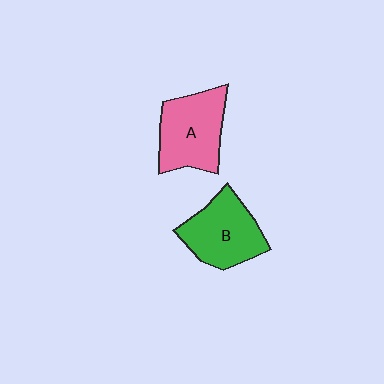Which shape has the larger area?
Shape A (pink).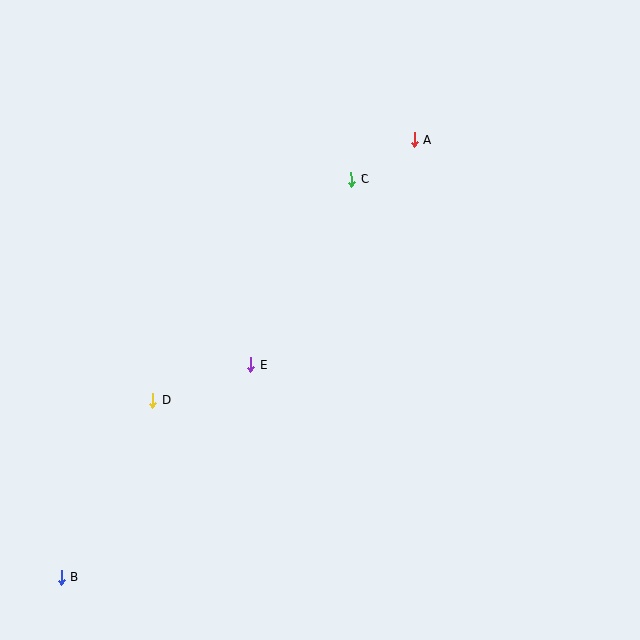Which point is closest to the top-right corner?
Point A is closest to the top-right corner.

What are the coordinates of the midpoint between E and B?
The midpoint between E and B is at (156, 471).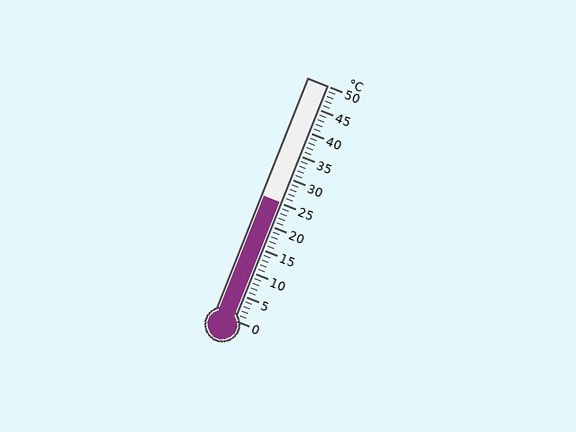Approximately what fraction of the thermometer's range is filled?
The thermometer is filled to approximately 50% of its range.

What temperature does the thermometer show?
The thermometer shows approximately 25°C.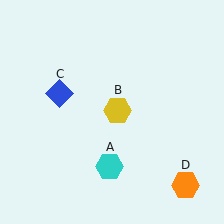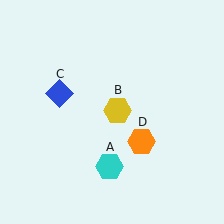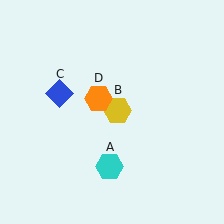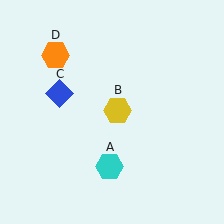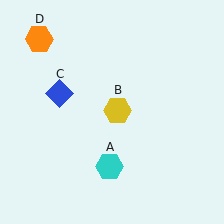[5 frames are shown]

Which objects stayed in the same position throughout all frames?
Cyan hexagon (object A) and yellow hexagon (object B) and blue diamond (object C) remained stationary.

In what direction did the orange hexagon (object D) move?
The orange hexagon (object D) moved up and to the left.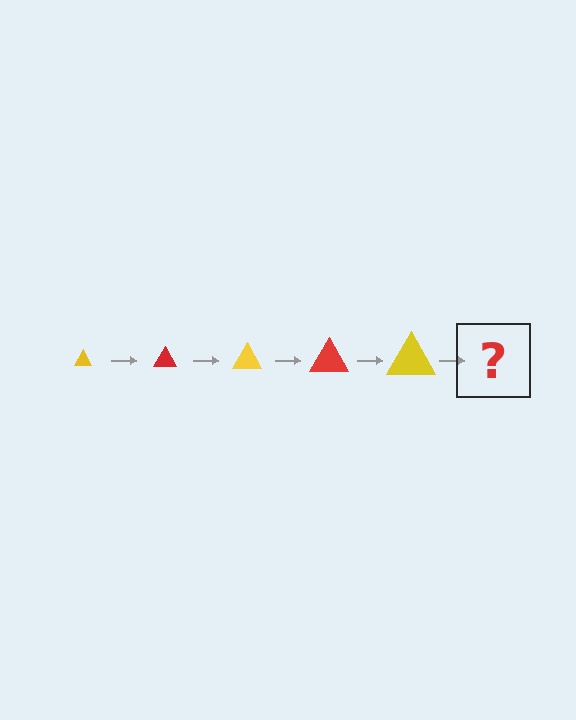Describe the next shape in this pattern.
It should be a red triangle, larger than the previous one.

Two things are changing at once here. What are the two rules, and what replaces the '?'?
The two rules are that the triangle grows larger each step and the color cycles through yellow and red. The '?' should be a red triangle, larger than the previous one.